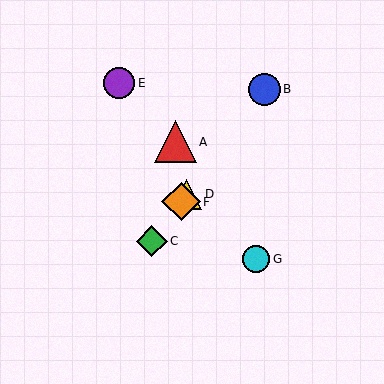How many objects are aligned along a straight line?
4 objects (B, C, D, F) are aligned along a straight line.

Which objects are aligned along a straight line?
Objects B, C, D, F are aligned along a straight line.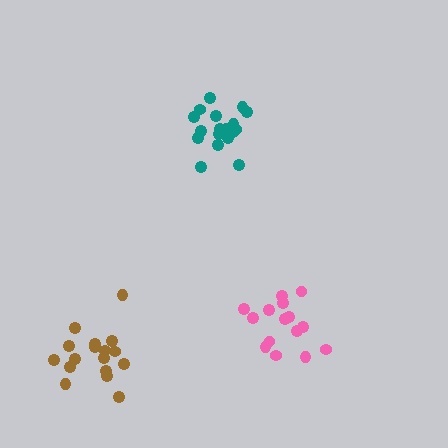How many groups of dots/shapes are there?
There are 3 groups.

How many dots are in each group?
Group 1: 18 dots, Group 2: 15 dots, Group 3: 17 dots (50 total).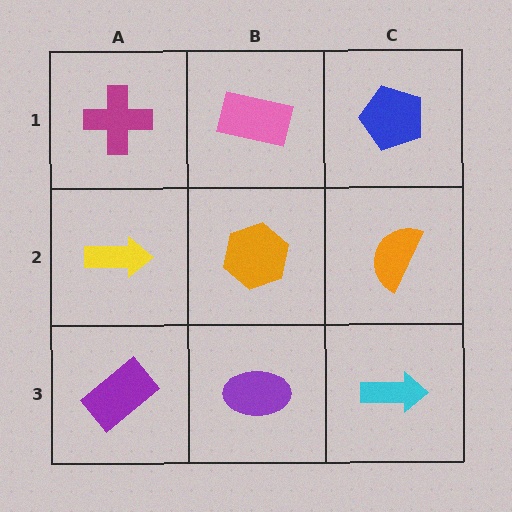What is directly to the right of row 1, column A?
A pink rectangle.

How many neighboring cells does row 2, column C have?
3.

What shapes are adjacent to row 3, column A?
A yellow arrow (row 2, column A), a purple ellipse (row 3, column B).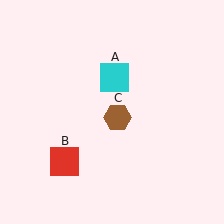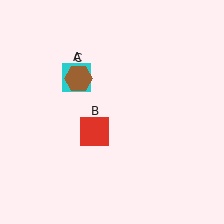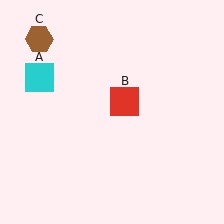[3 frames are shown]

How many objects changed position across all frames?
3 objects changed position: cyan square (object A), red square (object B), brown hexagon (object C).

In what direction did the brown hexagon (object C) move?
The brown hexagon (object C) moved up and to the left.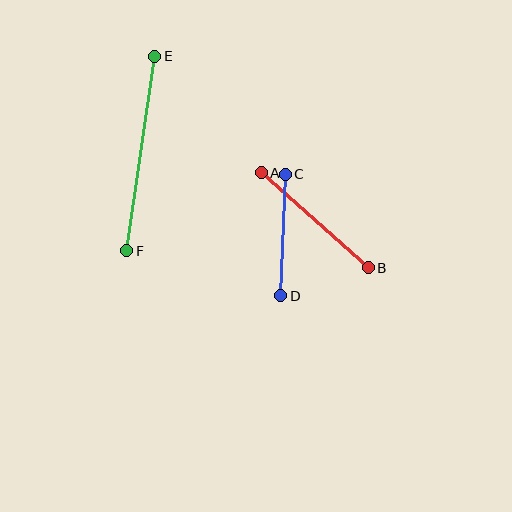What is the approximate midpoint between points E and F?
The midpoint is at approximately (141, 153) pixels.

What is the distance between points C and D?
The distance is approximately 122 pixels.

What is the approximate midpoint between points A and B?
The midpoint is at approximately (315, 220) pixels.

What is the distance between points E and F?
The distance is approximately 196 pixels.